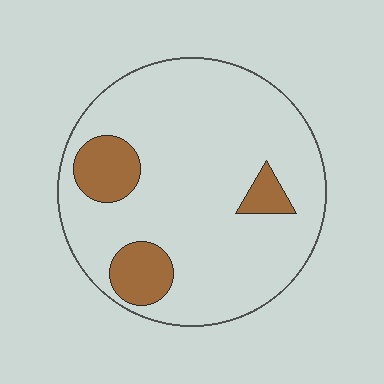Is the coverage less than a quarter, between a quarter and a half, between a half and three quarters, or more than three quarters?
Less than a quarter.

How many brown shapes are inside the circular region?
3.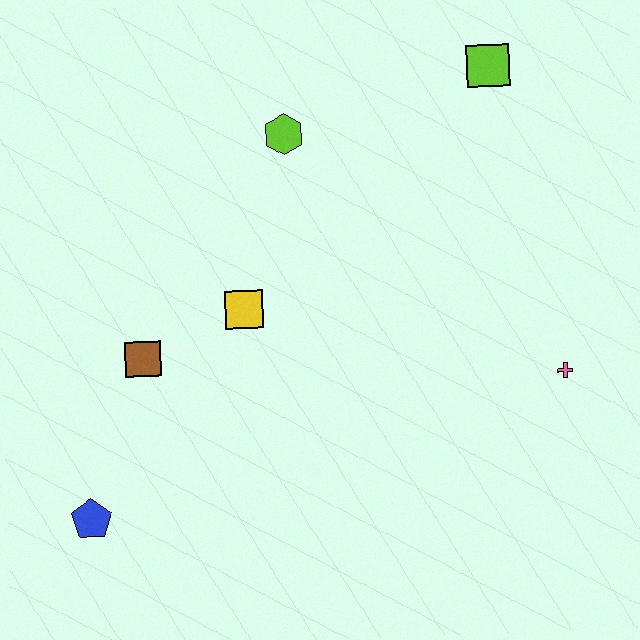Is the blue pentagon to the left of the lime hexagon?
Yes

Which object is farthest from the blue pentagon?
The lime square is farthest from the blue pentagon.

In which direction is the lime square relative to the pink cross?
The lime square is above the pink cross.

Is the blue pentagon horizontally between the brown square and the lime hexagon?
No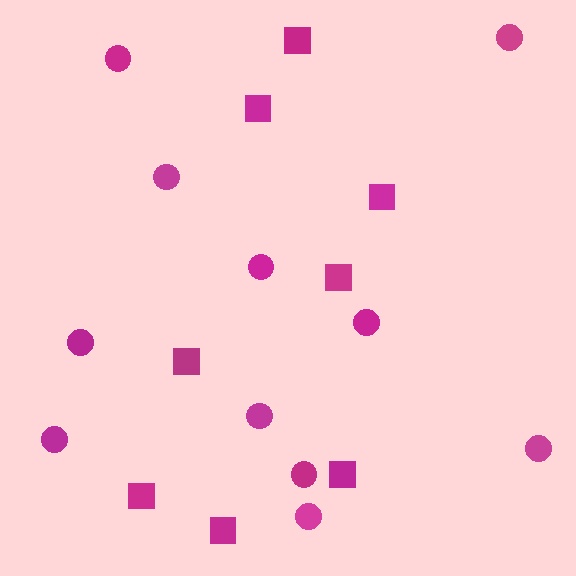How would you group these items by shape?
There are 2 groups: one group of circles (11) and one group of squares (8).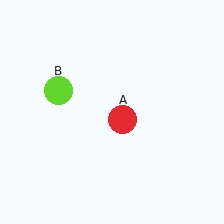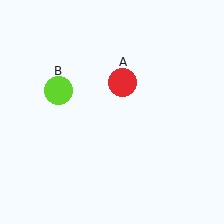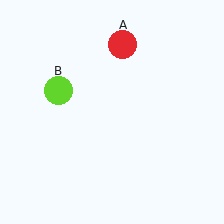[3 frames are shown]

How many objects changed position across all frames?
1 object changed position: red circle (object A).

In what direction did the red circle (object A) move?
The red circle (object A) moved up.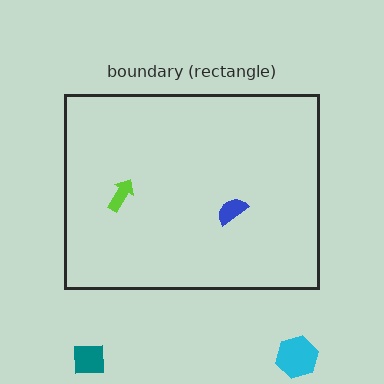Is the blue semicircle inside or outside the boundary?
Inside.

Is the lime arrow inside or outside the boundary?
Inside.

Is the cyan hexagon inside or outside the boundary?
Outside.